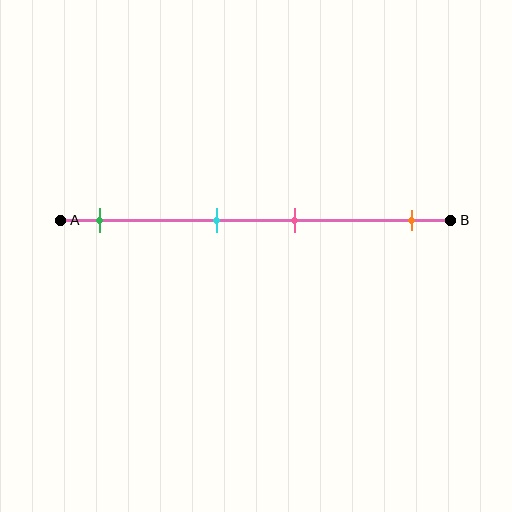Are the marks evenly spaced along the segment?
No, the marks are not evenly spaced.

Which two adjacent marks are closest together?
The cyan and pink marks are the closest adjacent pair.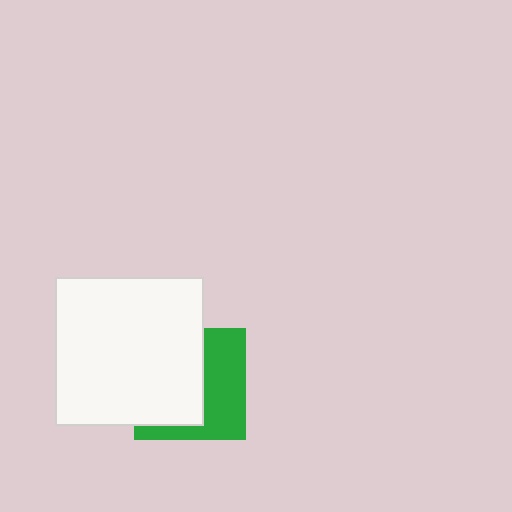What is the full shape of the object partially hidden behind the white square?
The partially hidden object is a green square.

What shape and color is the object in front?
The object in front is a white square.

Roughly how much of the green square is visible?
About half of it is visible (roughly 45%).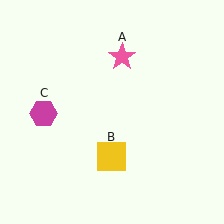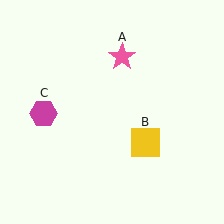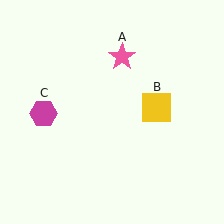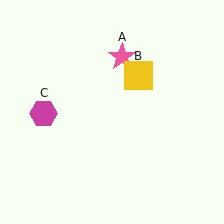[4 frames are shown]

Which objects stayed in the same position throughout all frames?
Pink star (object A) and magenta hexagon (object C) remained stationary.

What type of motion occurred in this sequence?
The yellow square (object B) rotated counterclockwise around the center of the scene.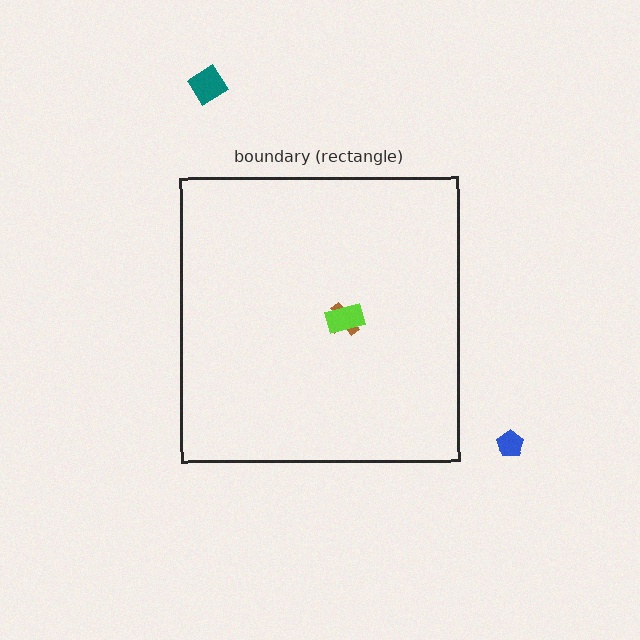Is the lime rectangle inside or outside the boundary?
Inside.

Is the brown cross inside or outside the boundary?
Inside.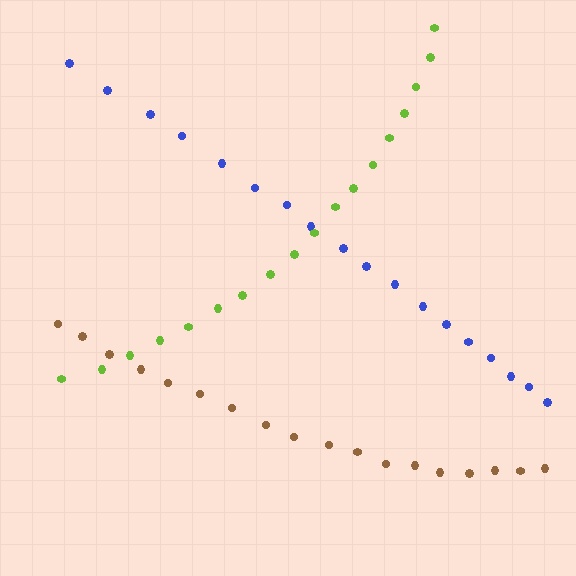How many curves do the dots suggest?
There are 3 distinct paths.